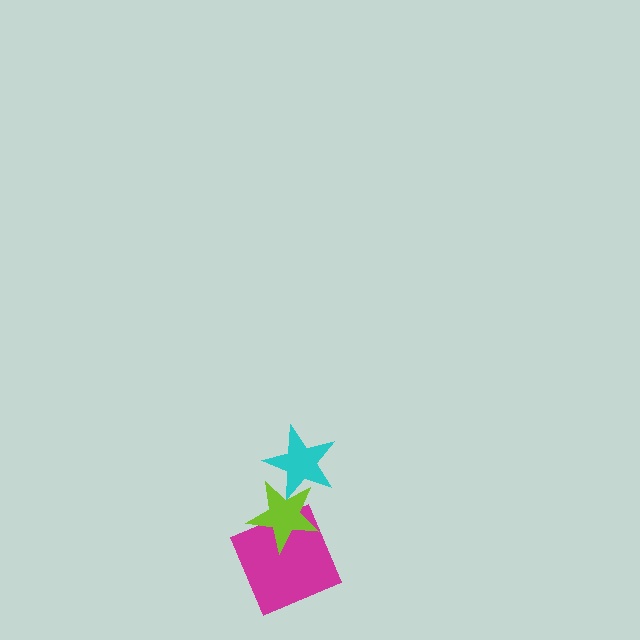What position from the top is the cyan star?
The cyan star is 1st from the top.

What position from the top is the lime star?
The lime star is 2nd from the top.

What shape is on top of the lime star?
The cyan star is on top of the lime star.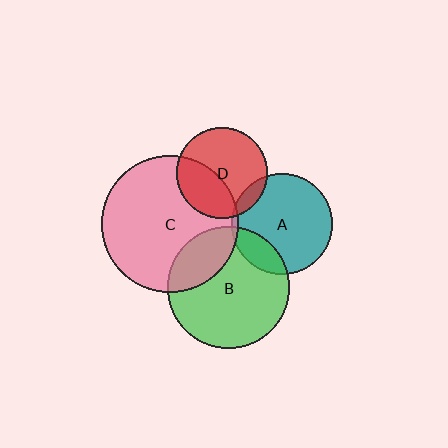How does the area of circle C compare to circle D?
Approximately 2.2 times.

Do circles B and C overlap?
Yes.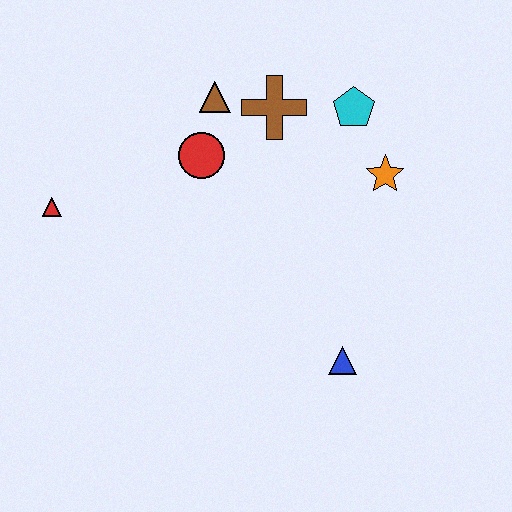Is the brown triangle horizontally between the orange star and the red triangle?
Yes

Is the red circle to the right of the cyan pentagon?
No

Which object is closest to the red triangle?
The red circle is closest to the red triangle.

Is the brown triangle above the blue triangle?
Yes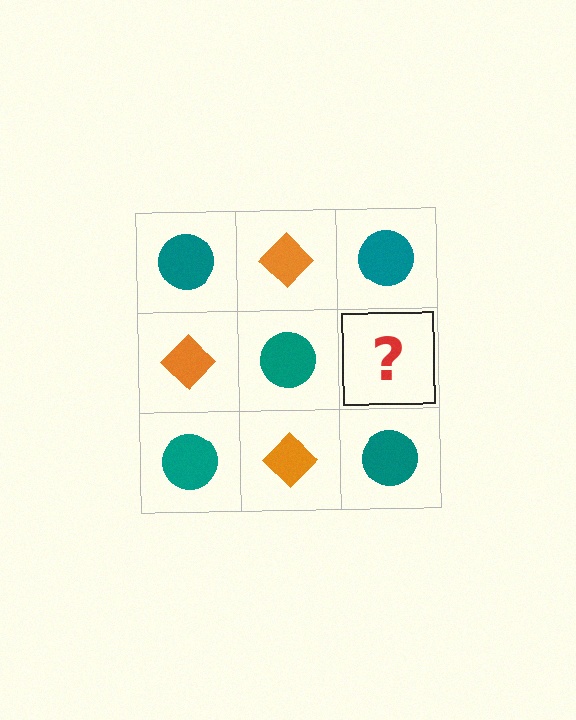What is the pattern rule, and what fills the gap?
The rule is that it alternates teal circle and orange diamond in a checkerboard pattern. The gap should be filled with an orange diamond.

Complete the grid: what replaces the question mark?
The question mark should be replaced with an orange diamond.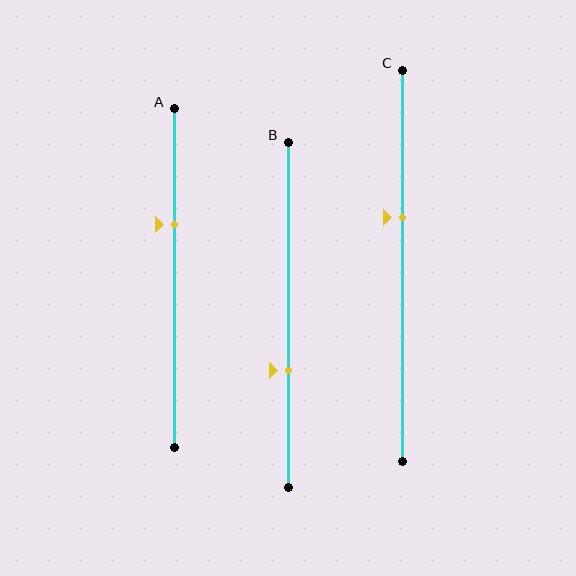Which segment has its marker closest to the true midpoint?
Segment C has its marker closest to the true midpoint.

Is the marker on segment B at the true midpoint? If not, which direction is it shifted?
No, the marker on segment B is shifted downward by about 16% of the segment length.